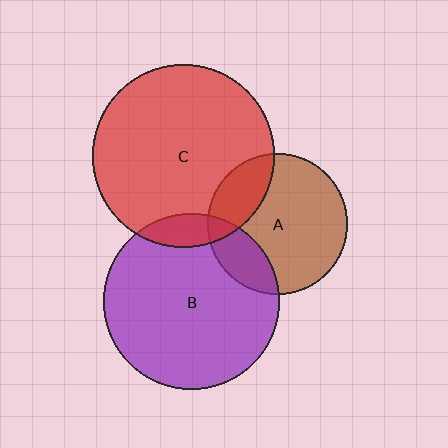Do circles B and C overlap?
Yes.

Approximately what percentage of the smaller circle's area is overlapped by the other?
Approximately 10%.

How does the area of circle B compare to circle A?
Approximately 1.6 times.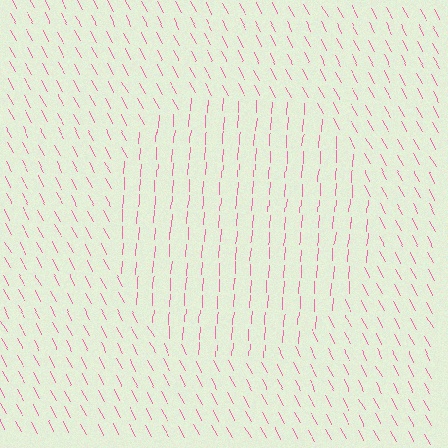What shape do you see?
I see a circle.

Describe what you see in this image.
The image is filled with small pink line segments. A circle region in the image has lines oriented differently from the surrounding lines, creating a visible texture boundary.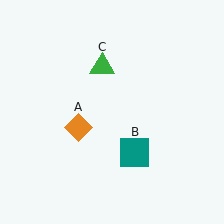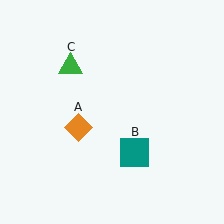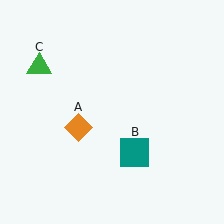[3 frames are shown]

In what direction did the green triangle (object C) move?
The green triangle (object C) moved left.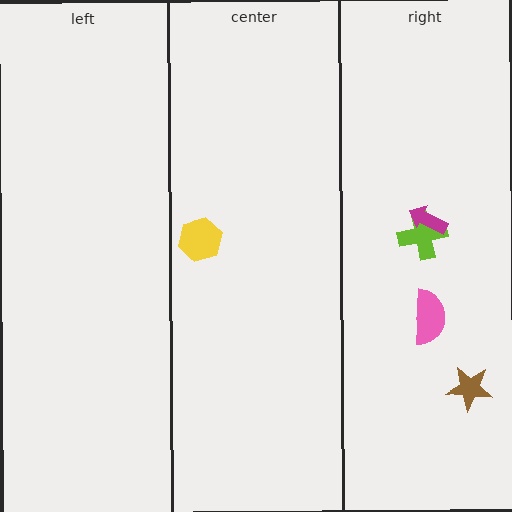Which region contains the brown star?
The right region.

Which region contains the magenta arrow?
The right region.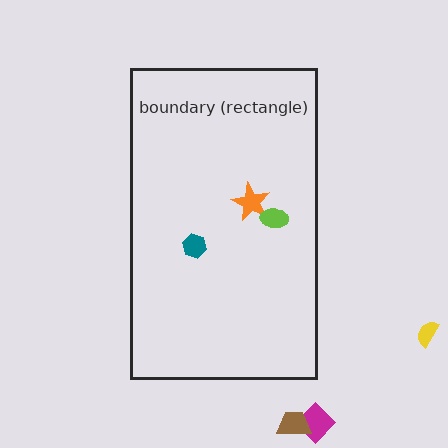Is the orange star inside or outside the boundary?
Inside.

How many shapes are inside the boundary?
3 inside, 3 outside.